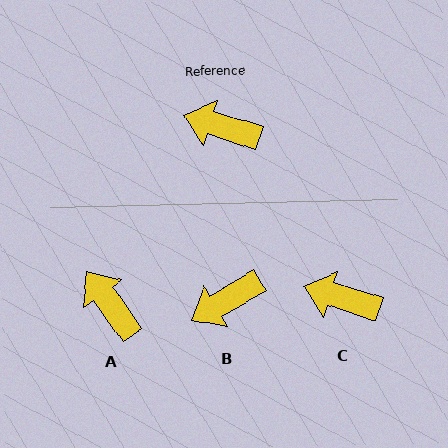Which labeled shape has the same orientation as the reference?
C.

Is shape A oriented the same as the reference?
No, it is off by about 37 degrees.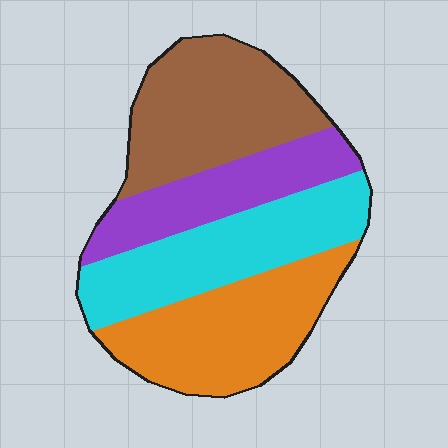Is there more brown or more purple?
Brown.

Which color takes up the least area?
Purple, at roughly 20%.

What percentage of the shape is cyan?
Cyan takes up about one quarter (1/4) of the shape.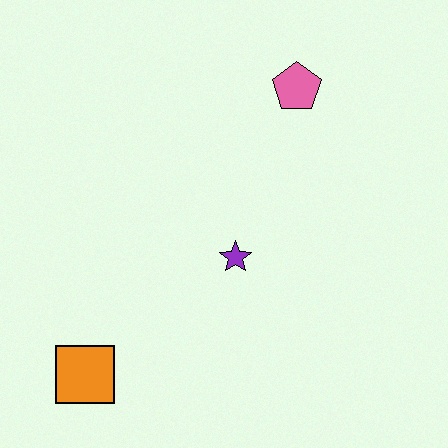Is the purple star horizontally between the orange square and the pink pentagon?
Yes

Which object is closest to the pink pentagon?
The purple star is closest to the pink pentagon.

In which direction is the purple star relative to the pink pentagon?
The purple star is below the pink pentagon.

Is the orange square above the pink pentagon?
No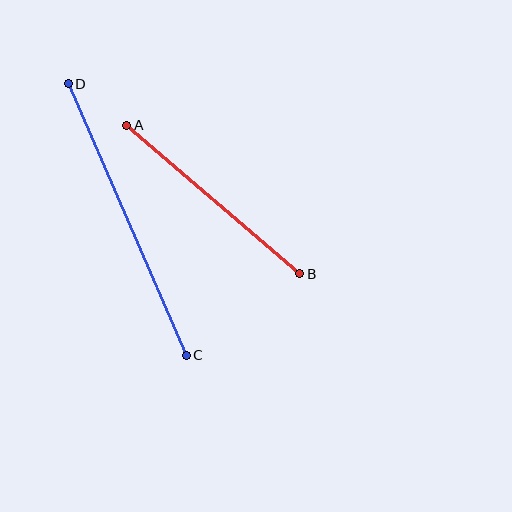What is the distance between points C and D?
The distance is approximately 296 pixels.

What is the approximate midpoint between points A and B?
The midpoint is at approximately (213, 199) pixels.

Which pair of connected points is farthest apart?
Points C and D are farthest apart.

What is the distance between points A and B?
The distance is approximately 228 pixels.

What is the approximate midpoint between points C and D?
The midpoint is at approximately (127, 220) pixels.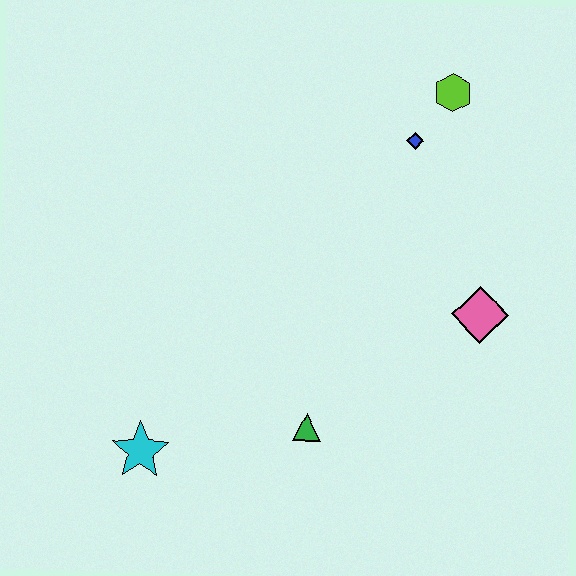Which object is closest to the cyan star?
The green triangle is closest to the cyan star.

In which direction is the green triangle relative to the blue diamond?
The green triangle is below the blue diamond.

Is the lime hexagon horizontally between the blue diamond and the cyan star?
No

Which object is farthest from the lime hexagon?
The cyan star is farthest from the lime hexagon.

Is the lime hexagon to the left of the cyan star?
No